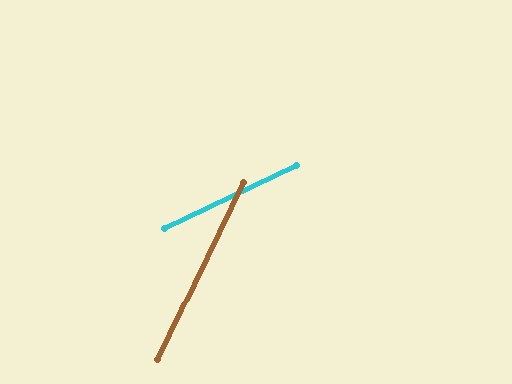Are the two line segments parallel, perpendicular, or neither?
Neither parallel nor perpendicular — they differ by about 39°.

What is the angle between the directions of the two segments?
Approximately 39 degrees.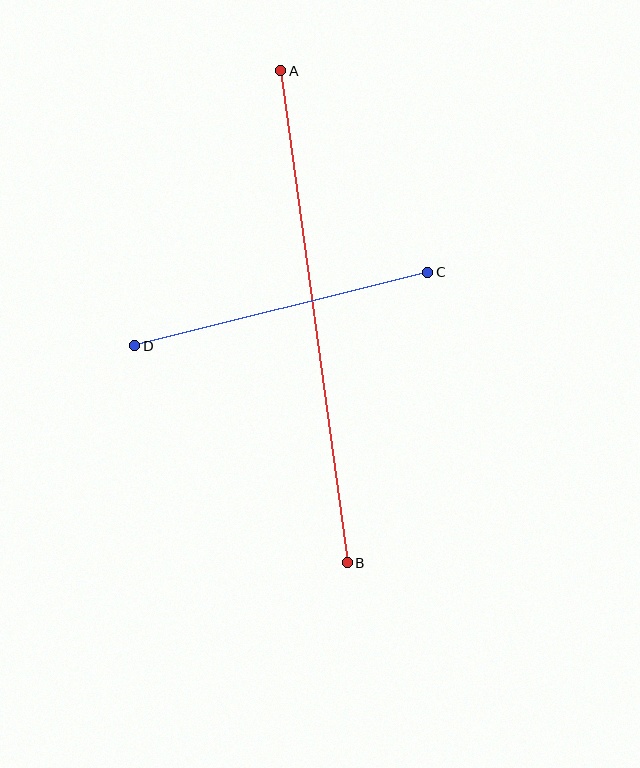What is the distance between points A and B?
The distance is approximately 496 pixels.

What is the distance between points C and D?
The distance is approximately 302 pixels.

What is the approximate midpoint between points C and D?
The midpoint is at approximately (281, 309) pixels.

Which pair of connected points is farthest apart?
Points A and B are farthest apart.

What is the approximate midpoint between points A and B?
The midpoint is at approximately (314, 317) pixels.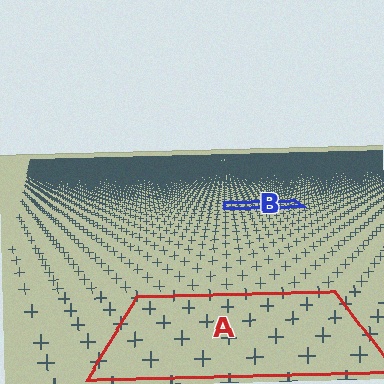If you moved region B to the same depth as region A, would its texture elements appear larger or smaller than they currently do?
They would appear larger. At a closer depth, the same texture elements are projected at a bigger on-screen size.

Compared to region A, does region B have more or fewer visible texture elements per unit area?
Region B has more texture elements per unit area — they are packed more densely because it is farther away.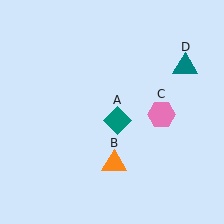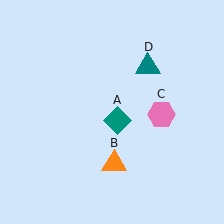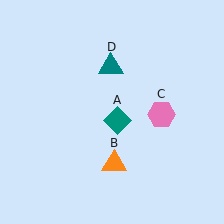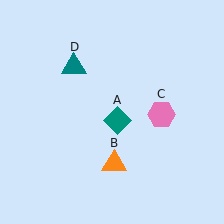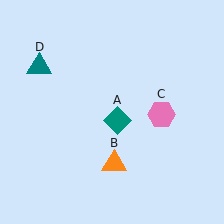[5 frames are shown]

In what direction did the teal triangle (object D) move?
The teal triangle (object D) moved left.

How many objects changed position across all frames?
1 object changed position: teal triangle (object D).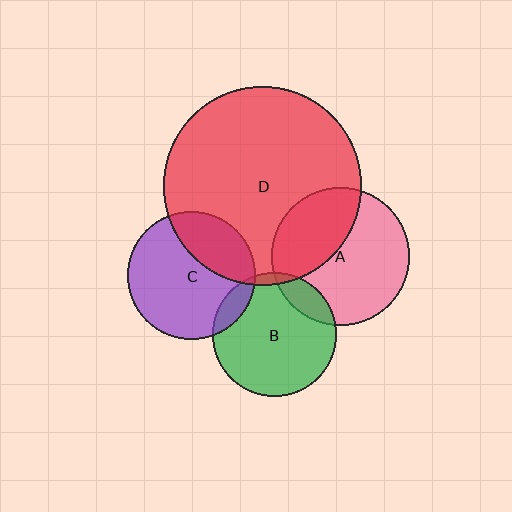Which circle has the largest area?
Circle D (red).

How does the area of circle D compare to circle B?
Approximately 2.6 times.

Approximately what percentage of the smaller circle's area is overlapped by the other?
Approximately 15%.